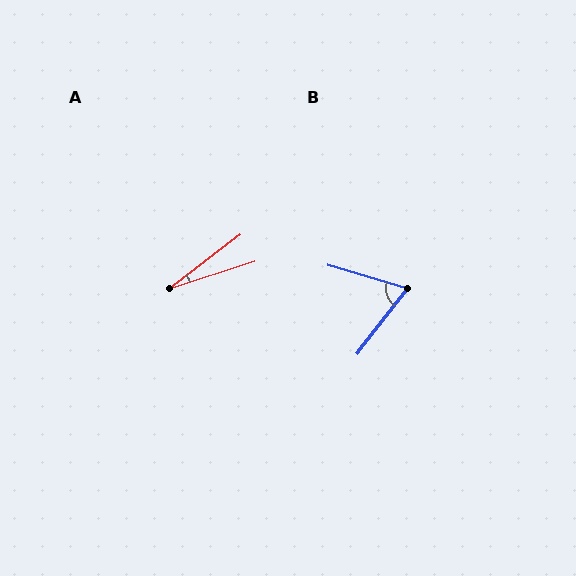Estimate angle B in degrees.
Approximately 69 degrees.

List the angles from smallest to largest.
A (19°), B (69°).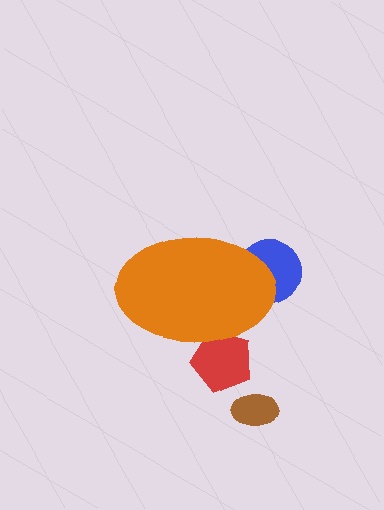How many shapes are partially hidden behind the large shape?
2 shapes are partially hidden.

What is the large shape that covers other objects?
An orange ellipse.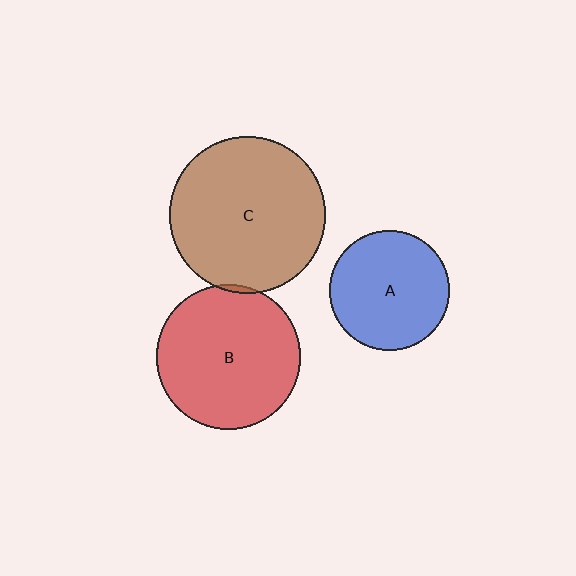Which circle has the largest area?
Circle C (brown).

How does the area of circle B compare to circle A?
Approximately 1.5 times.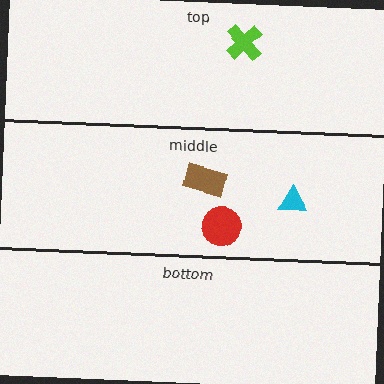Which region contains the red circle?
The middle region.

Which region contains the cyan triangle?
The middle region.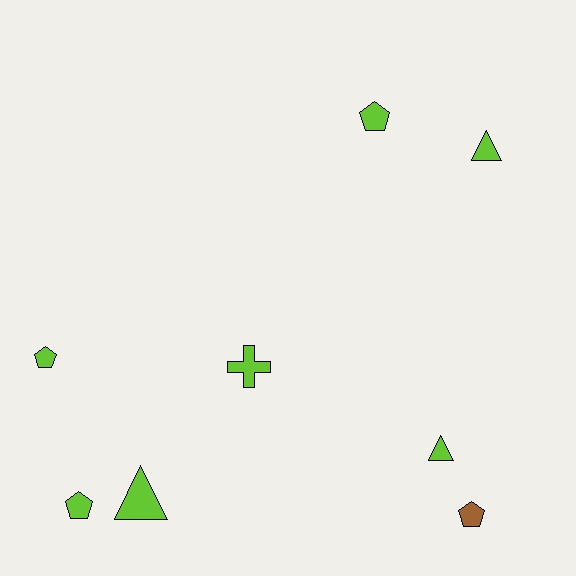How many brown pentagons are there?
There is 1 brown pentagon.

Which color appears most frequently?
Lime, with 7 objects.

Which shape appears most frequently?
Pentagon, with 4 objects.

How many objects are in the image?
There are 8 objects.